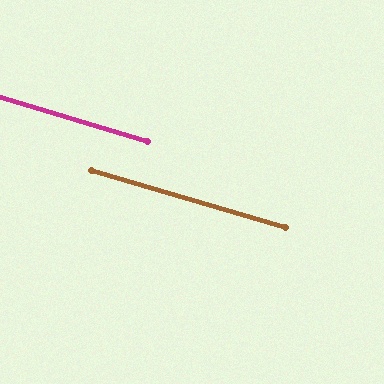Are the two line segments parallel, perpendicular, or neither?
Parallel — their directions differ by only 0.2°.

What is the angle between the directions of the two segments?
Approximately 0 degrees.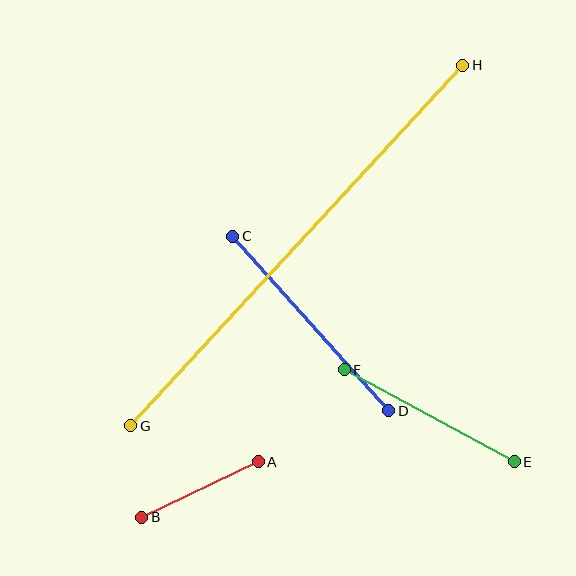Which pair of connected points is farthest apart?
Points G and H are farthest apart.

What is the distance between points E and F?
The distance is approximately 193 pixels.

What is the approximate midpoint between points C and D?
The midpoint is at approximately (311, 323) pixels.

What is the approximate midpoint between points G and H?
The midpoint is at approximately (297, 245) pixels.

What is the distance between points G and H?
The distance is approximately 490 pixels.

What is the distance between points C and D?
The distance is approximately 234 pixels.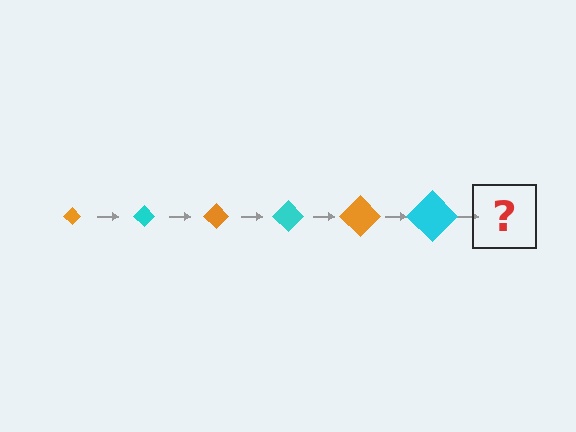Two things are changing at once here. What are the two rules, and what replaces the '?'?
The two rules are that the diamond grows larger each step and the color cycles through orange and cyan. The '?' should be an orange diamond, larger than the previous one.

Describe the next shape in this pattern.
It should be an orange diamond, larger than the previous one.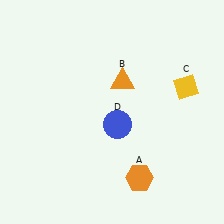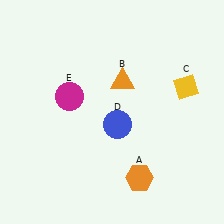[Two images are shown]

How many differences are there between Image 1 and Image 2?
There is 1 difference between the two images.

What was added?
A magenta circle (E) was added in Image 2.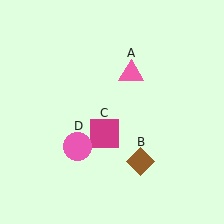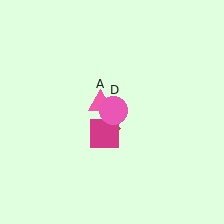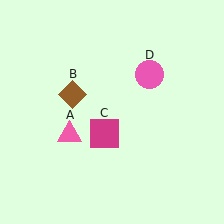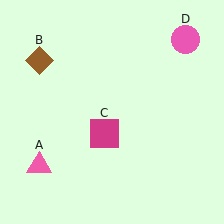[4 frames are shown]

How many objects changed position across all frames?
3 objects changed position: pink triangle (object A), brown diamond (object B), pink circle (object D).